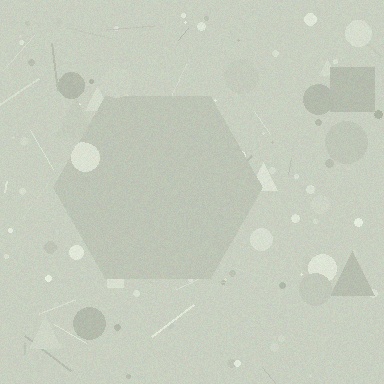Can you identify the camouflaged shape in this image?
The camouflaged shape is a hexagon.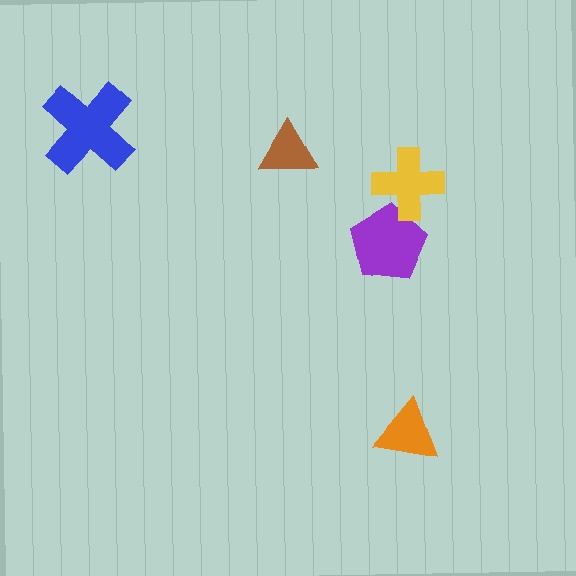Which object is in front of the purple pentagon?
The yellow cross is in front of the purple pentagon.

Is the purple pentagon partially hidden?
Yes, it is partially covered by another shape.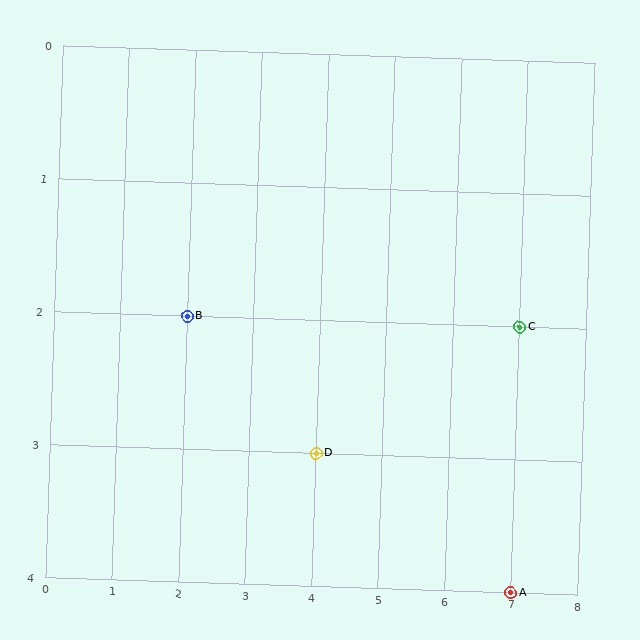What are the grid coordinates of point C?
Point C is at grid coordinates (7, 2).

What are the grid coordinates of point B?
Point B is at grid coordinates (2, 2).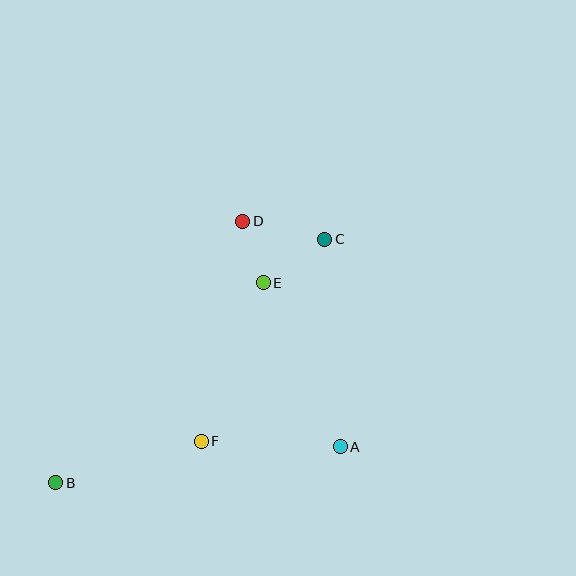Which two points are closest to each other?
Points D and E are closest to each other.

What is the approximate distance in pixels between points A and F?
The distance between A and F is approximately 139 pixels.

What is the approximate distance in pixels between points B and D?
The distance between B and D is approximately 322 pixels.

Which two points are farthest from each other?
Points B and C are farthest from each other.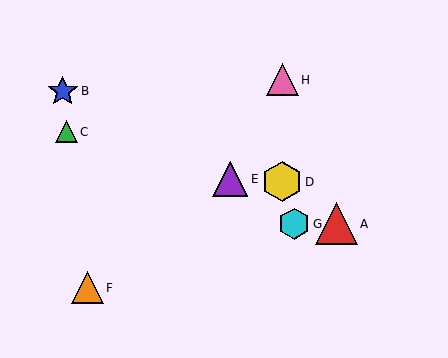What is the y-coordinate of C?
Object C is at y≈132.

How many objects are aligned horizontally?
2 objects (A, G) are aligned horizontally.